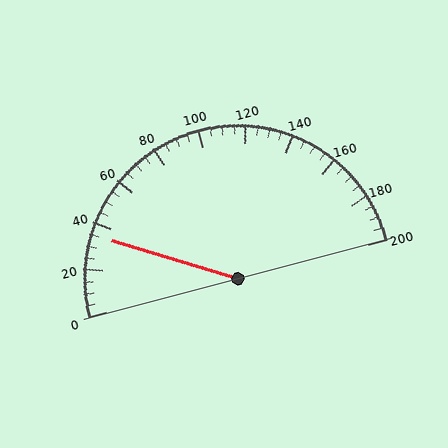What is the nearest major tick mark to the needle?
The nearest major tick mark is 40.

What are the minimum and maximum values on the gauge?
The gauge ranges from 0 to 200.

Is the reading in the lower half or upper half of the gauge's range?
The reading is in the lower half of the range (0 to 200).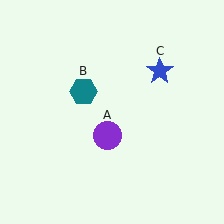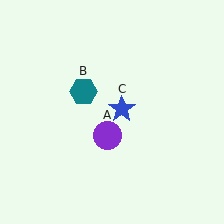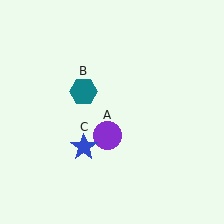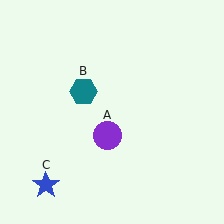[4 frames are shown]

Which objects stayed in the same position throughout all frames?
Purple circle (object A) and teal hexagon (object B) remained stationary.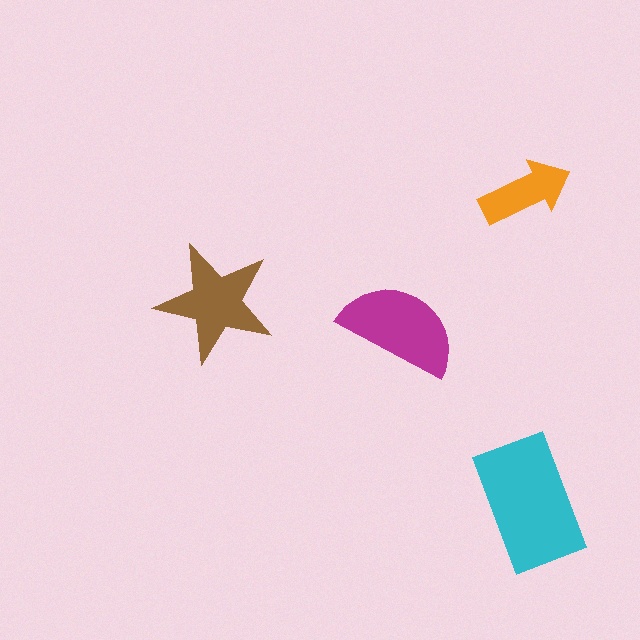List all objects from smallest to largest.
The orange arrow, the brown star, the magenta semicircle, the cyan rectangle.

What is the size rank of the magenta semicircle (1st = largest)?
2nd.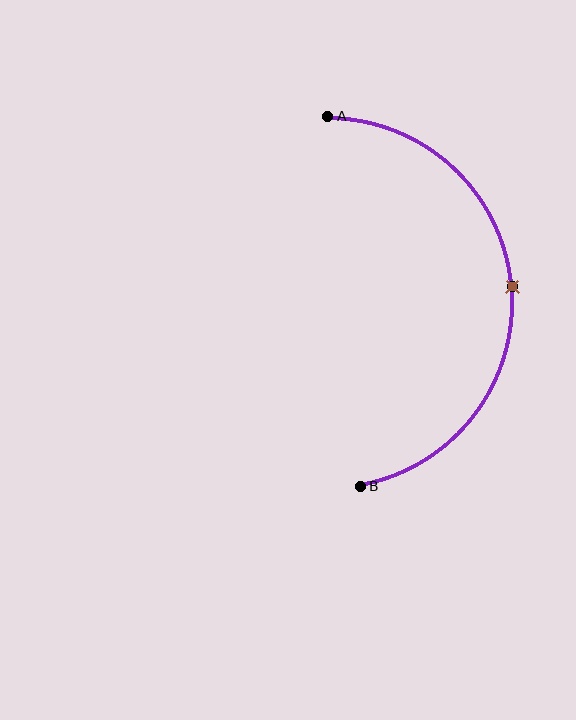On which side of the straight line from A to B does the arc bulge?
The arc bulges to the right of the straight line connecting A and B.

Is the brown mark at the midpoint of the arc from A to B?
Yes. The brown mark lies on the arc at equal arc-length from both A and B — it is the arc midpoint.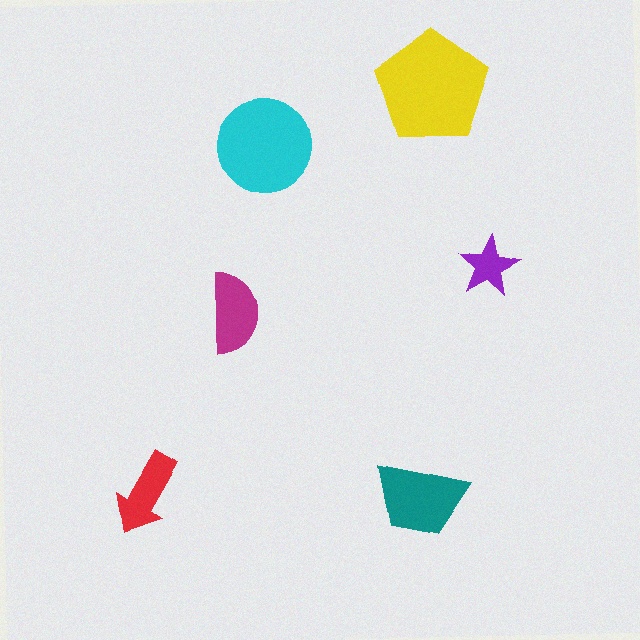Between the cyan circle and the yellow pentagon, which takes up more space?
The yellow pentagon.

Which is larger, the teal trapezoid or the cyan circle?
The cyan circle.